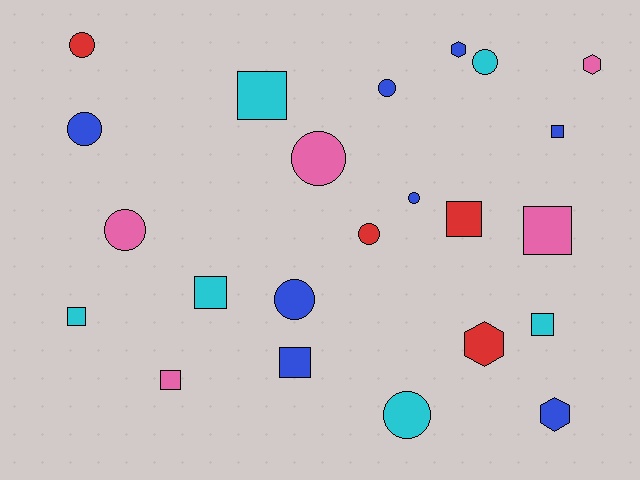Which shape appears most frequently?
Circle, with 10 objects.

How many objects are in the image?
There are 23 objects.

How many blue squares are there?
There are 2 blue squares.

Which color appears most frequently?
Blue, with 8 objects.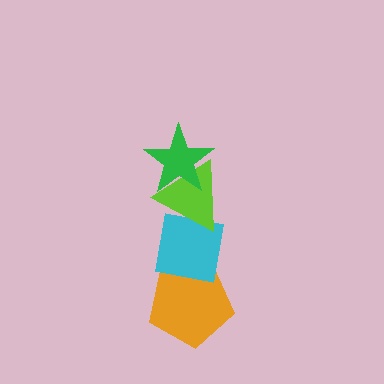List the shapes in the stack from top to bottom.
From top to bottom: the green star, the lime triangle, the cyan square, the orange pentagon.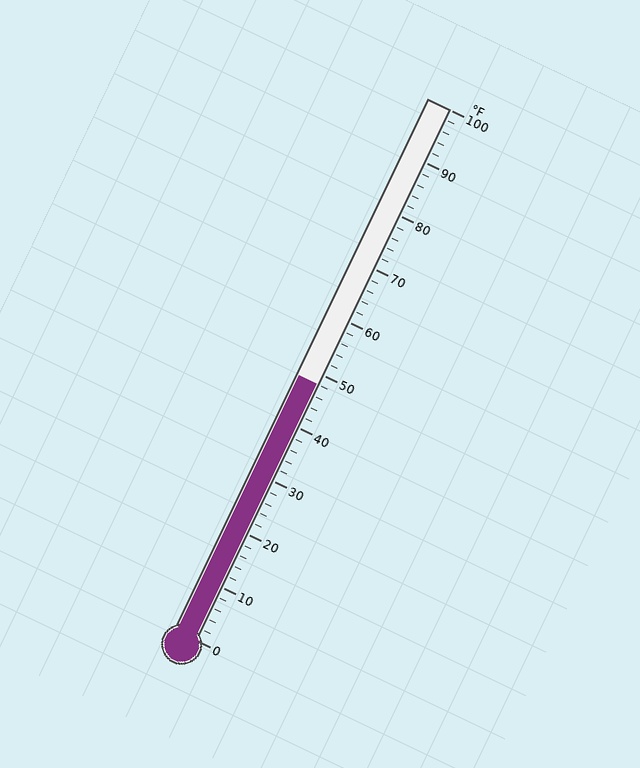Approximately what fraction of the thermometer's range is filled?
The thermometer is filled to approximately 50% of its range.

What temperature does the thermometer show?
The thermometer shows approximately 48°F.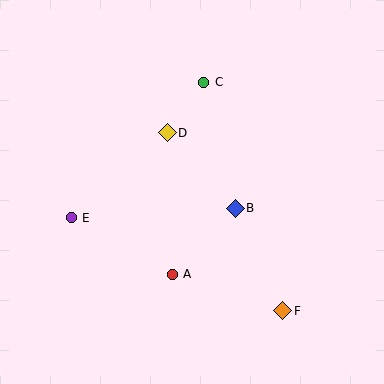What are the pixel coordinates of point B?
Point B is at (235, 208).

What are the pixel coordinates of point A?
Point A is at (172, 274).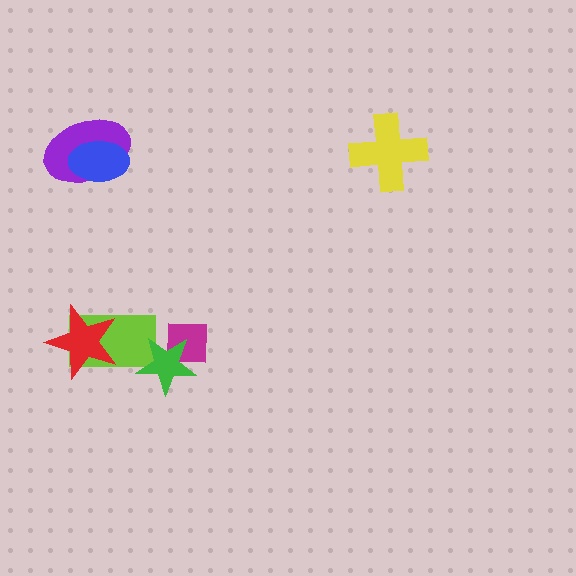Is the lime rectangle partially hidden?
Yes, it is partially covered by another shape.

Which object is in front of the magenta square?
The green star is in front of the magenta square.